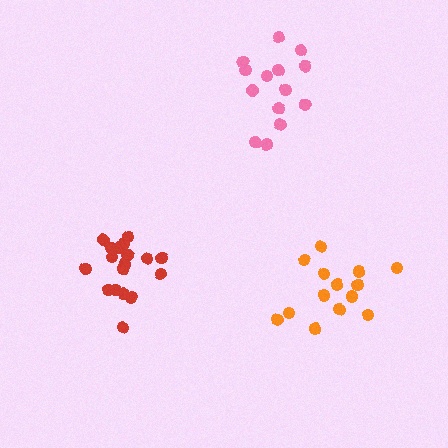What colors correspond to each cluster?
The clusters are colored: red, pink, orange.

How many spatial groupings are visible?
There are 3 spatial groupings.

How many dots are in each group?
Group 1: 18 dots, Group 2: 14 dots, Group 3: 14 dots (46 total).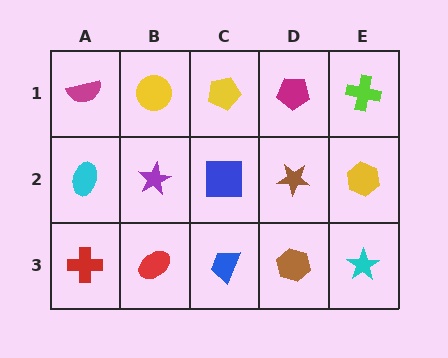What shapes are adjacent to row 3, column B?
A purple star (row 2, column B), a red cross (row 3, column A), a blue trapezoid (row 3, column C).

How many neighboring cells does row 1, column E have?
2.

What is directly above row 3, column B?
A purple star.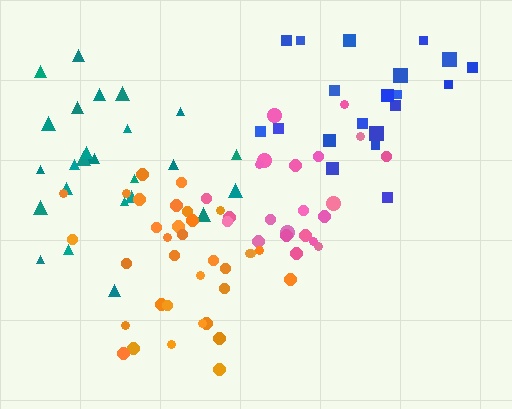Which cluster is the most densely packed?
Orange.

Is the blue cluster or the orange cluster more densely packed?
Orange.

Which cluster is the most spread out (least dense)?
Teal.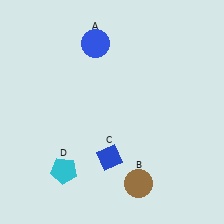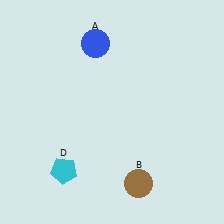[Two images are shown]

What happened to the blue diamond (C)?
The blue diamond (C) was removed in Image 2. It was in the bottom-left area of Image 1.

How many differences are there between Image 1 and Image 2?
There is 1 difference between the two images.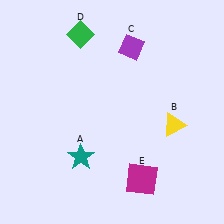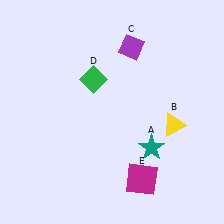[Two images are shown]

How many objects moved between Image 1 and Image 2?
2 objects moved between the two images.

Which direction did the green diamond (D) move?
The green diamond (D) moved down.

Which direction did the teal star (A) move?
The teal star (A) moved right.